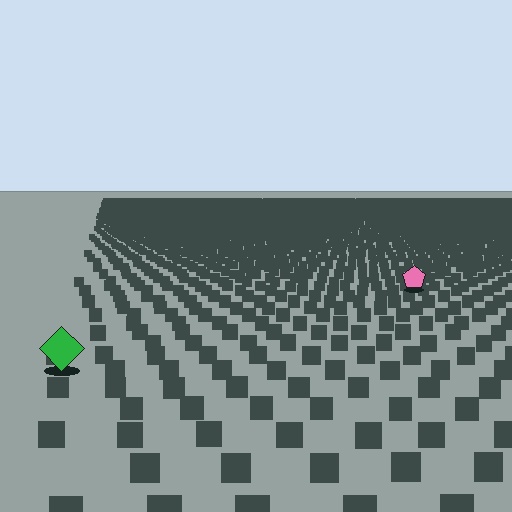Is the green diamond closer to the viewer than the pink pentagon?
Yes. The green diamond is closer — you can tell from the texture gradient: the ground texture is coarser near it.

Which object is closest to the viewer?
The green diamond is closest. The texture marks near it are larger and more spread out.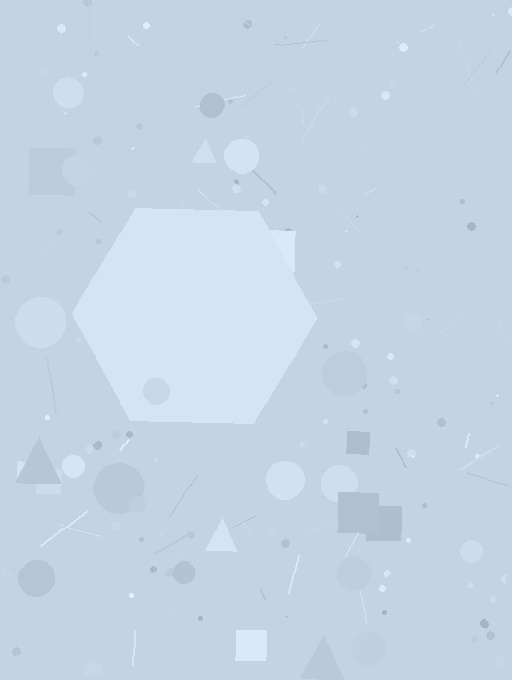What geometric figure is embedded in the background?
A hexagon is embedded in the background.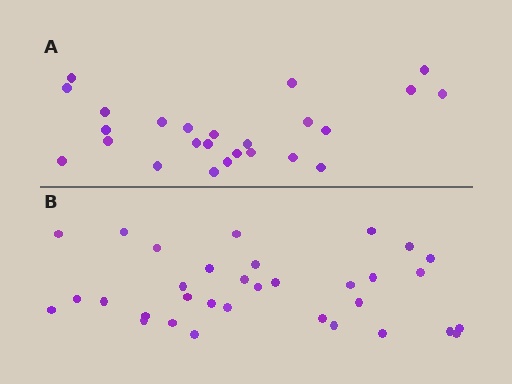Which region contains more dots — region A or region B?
Region B (the bottom region) has more dots.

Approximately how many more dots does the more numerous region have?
Region B has roughly 8 or so more dots than region A.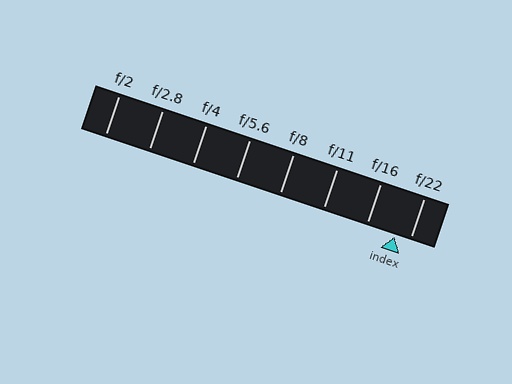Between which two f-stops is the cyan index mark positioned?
The index mark is between f/16 and f/22.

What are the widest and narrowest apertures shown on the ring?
The widest aperture shown is f/2 and the narrowest is f/22.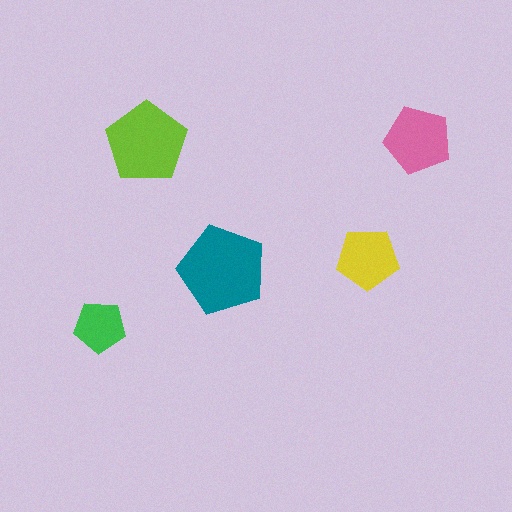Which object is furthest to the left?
The green pentagon is leftmost.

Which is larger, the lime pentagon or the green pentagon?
The lime one.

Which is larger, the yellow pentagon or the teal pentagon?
The teal one.